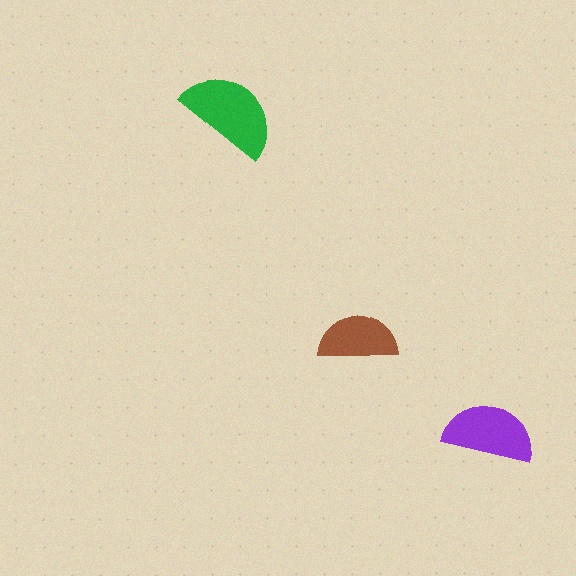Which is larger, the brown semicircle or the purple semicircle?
The purple one.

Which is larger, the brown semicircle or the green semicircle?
The green one.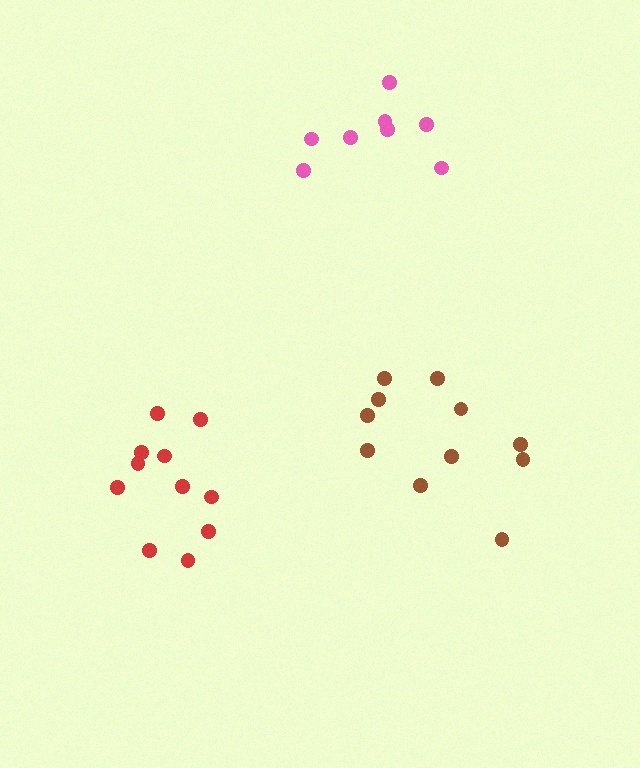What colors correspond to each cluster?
The clusters are colored: pink, red, brown.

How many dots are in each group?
Group 1: 8 dots, Group 2: 11 dots, Group 3: 11 dots (30 total).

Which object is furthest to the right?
The brown cluster is rightmost.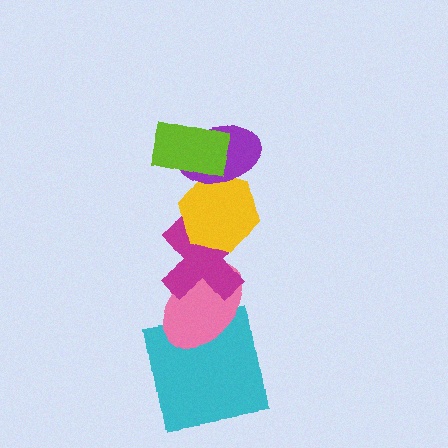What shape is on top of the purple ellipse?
The lime rectangle is on top of the purple ellipse.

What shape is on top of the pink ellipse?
The magenta cross is on top of the pink ellipse.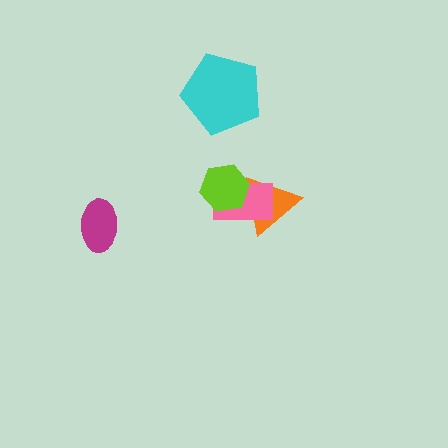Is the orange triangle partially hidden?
Yes, it is partially covered by another shape.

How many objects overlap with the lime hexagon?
2 objects overlap with the lime hexagon.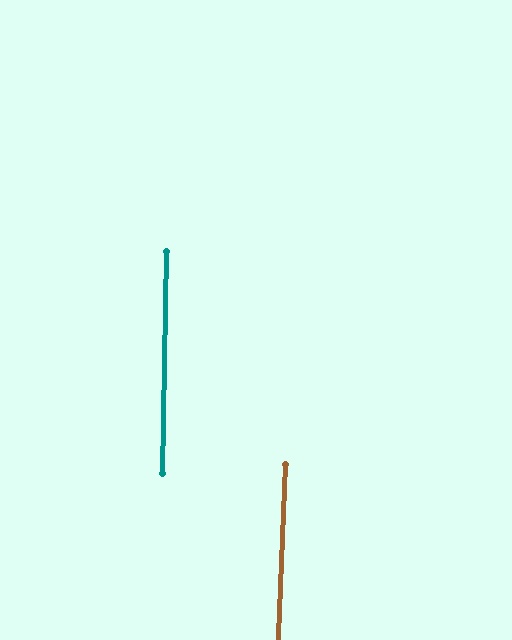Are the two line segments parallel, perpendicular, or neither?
Parallel — their directions differ by only 1.5°.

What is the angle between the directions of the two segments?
Approximately 2 degrees.